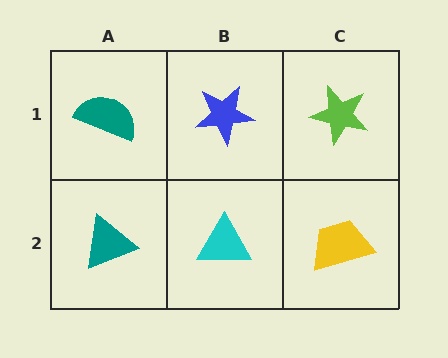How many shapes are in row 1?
3 shapes.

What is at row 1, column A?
A teal semicircle.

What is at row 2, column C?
A yellow trapezoid.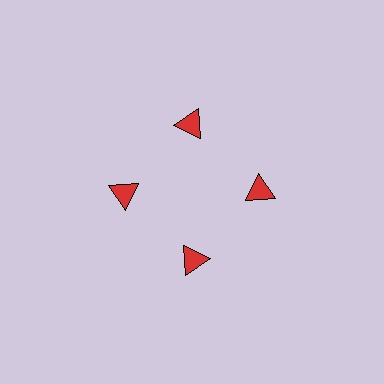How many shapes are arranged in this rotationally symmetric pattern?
There are 4 shapes, arranged in 4 groups of 1.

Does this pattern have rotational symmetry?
Yes, this pattern has 4-fold rotational symmetry. It looks the same after rotating 90 degrees around the center.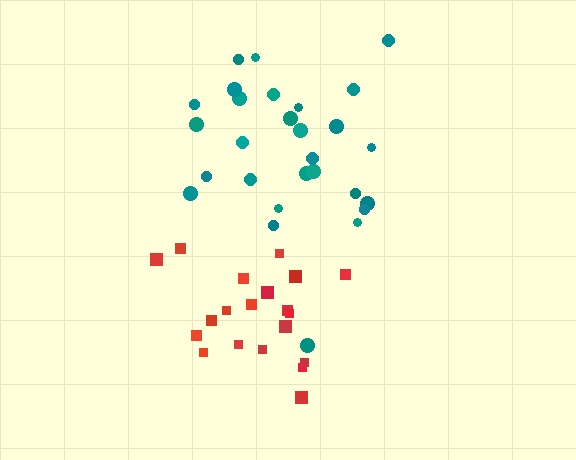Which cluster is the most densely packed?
Red.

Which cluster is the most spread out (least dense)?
Teal.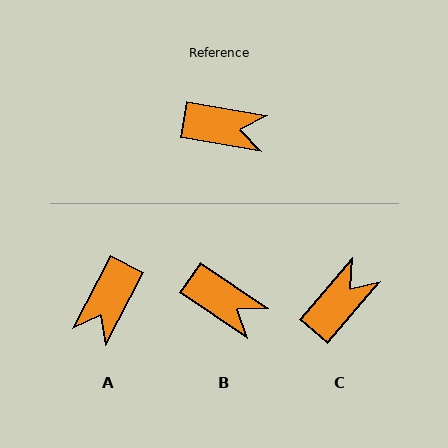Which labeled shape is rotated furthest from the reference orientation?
A, about 108 degrees away.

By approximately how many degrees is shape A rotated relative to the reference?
Approximately 108 degrees clockwise.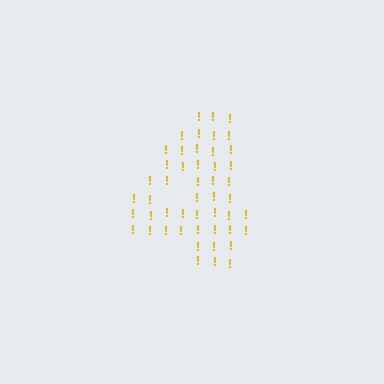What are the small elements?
The small elements are exclamation marks.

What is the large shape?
The large shape is the digit 4.